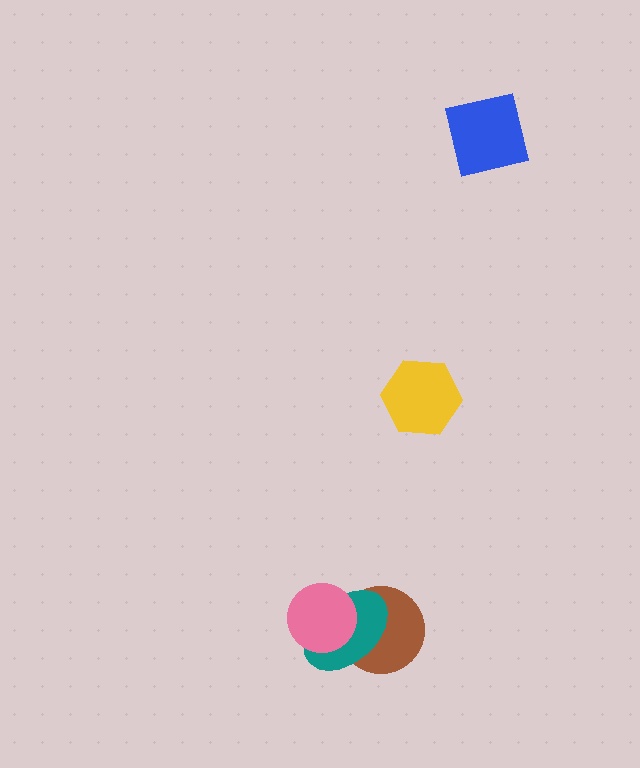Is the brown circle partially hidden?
Yes, it is partially covered by another shape.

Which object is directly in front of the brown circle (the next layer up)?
The teal ellipse is directly in front of the brown circle.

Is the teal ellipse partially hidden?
Yes, it is partially covered by another shape.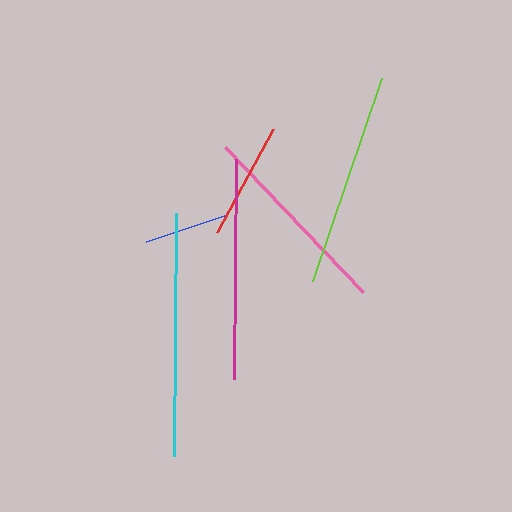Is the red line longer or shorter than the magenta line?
The magenta line is longer than the red line.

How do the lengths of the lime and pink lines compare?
The lime and pink lines are approximately the same length.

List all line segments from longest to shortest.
From longest to shortest: cyan, magenta, lime, pink, red, blue.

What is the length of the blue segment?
The blue segment is approximately 82 pixels long.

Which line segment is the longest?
The cyan line is the longest at approximately 243 pixels.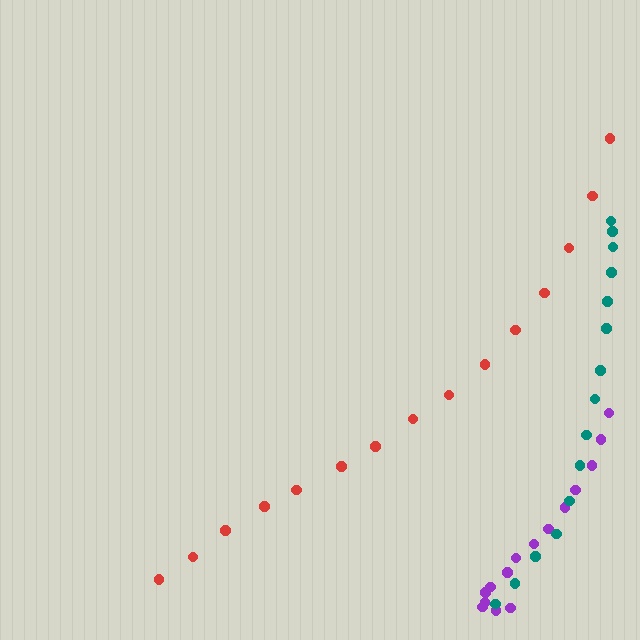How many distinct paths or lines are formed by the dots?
There are 3 distinct paths.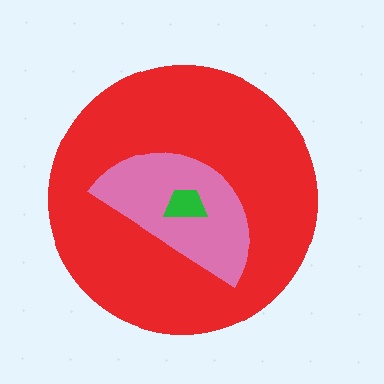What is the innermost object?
The green trapezoid.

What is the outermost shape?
The red circle.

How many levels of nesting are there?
3.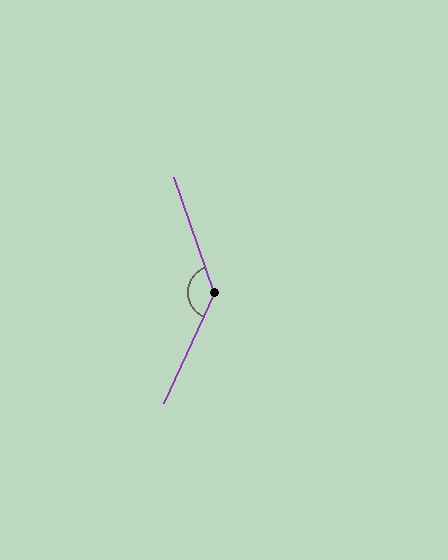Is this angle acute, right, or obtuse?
It is obtuse.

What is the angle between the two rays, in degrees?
Approximately 136 degrees.